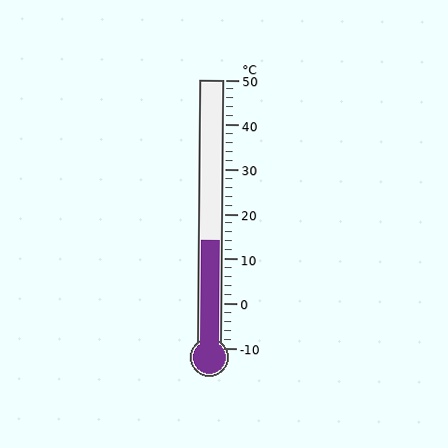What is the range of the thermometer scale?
The thermometer scale ranges from -10°C to 50°C.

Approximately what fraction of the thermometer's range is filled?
The thermometer is filled to approximately 40% of its range.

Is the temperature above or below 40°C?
The temperature is below 40°C.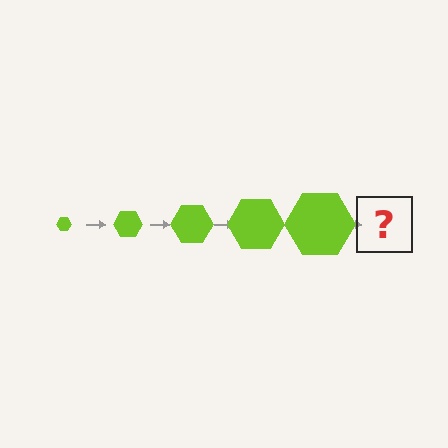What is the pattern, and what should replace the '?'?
The pattern is that the hexagon gets progressively larger each step. The '?' should be a lime hexagon, larger than the previous one.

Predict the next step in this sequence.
The next step is a lime hexagon, larger than the previous one.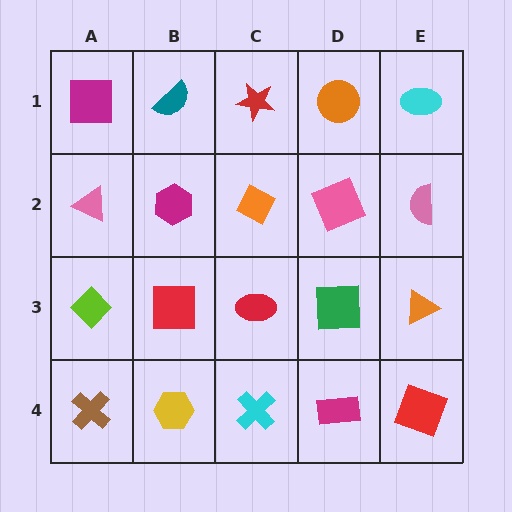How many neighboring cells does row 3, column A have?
3.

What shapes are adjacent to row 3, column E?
A pink semicircle (row 2, column E), a red square (row 4, column E), a green square (row 3, column D).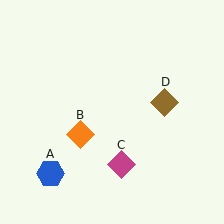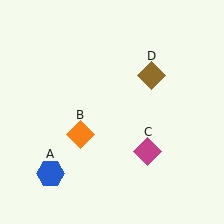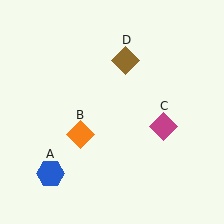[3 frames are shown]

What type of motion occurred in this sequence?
The magenta diamond (object C), brown diamond (object D) rotated counterclockwise around the center of the scene.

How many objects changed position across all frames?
2 objects changed position: magenta diamond (object C), brown diamond (object D).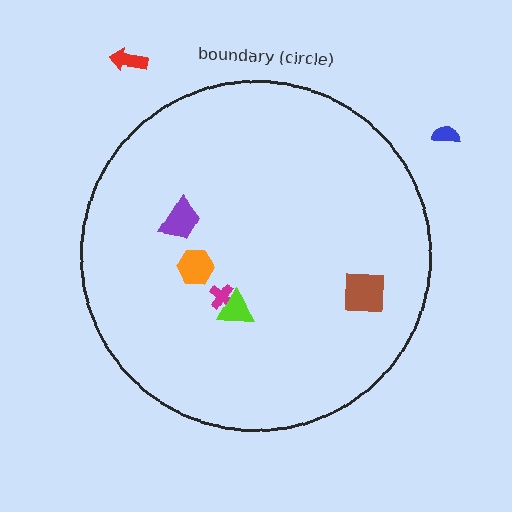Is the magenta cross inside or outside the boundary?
Inside.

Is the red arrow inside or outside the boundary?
Outside.